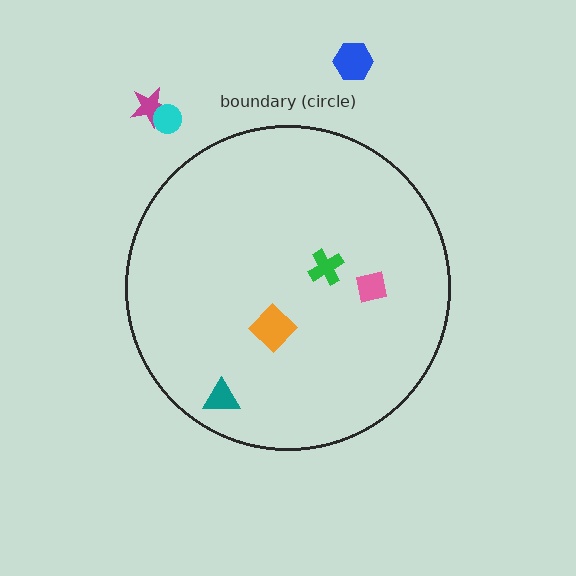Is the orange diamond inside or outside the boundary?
Inside.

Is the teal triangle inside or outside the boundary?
Inside.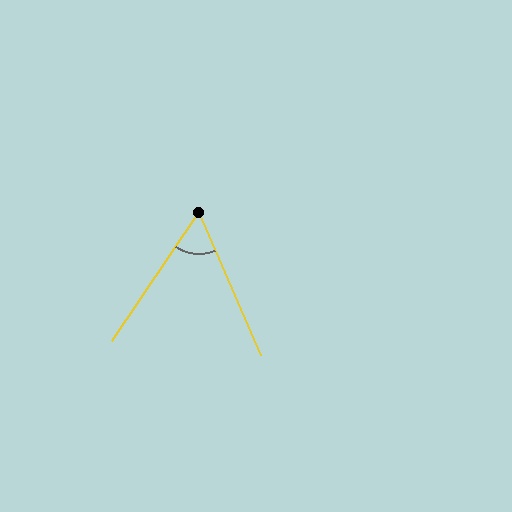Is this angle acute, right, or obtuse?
It is acute.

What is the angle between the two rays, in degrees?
Approximately 57 degrees.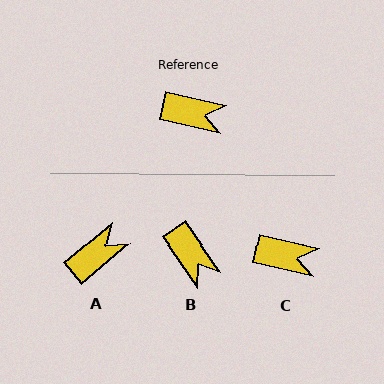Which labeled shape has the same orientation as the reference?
C.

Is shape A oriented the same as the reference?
No, it is off by about 53 degrees.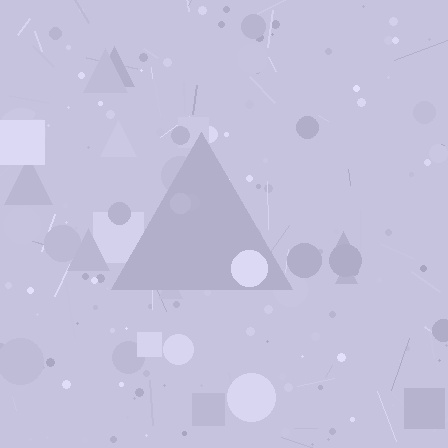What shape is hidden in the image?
A triangle is hidden in the image.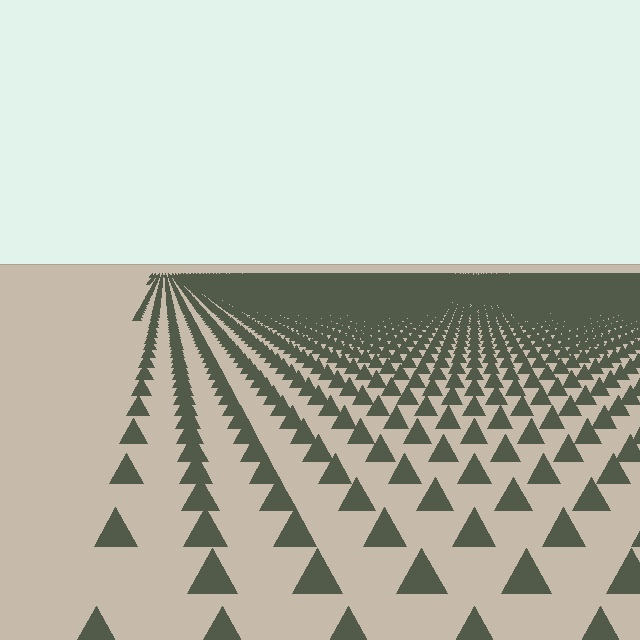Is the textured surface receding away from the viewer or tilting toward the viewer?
The surface is receding away from the viewer. Texture elements get smaller and denser toward the top.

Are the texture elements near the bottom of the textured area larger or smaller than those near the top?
Larger. Near the bottom, elements are closer to the viewer and appear at a bigger on-screen size.